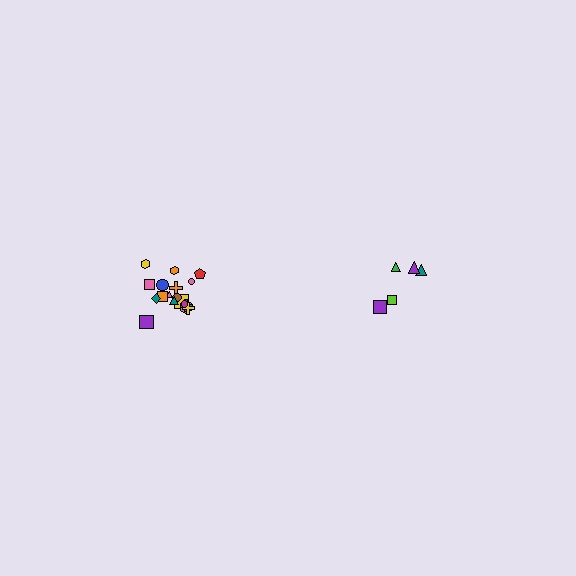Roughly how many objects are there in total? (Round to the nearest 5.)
Roughly 25 objects in total.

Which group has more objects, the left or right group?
The left group.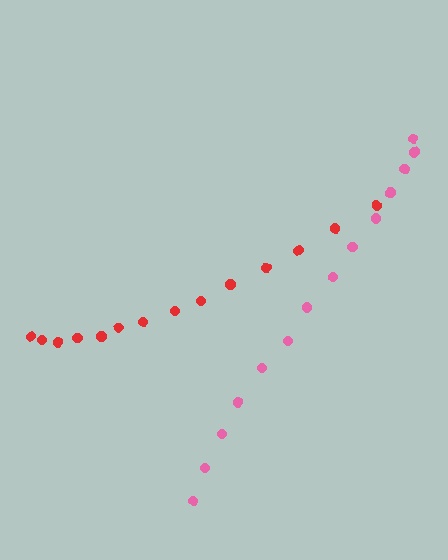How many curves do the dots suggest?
There are 2 distinct paths.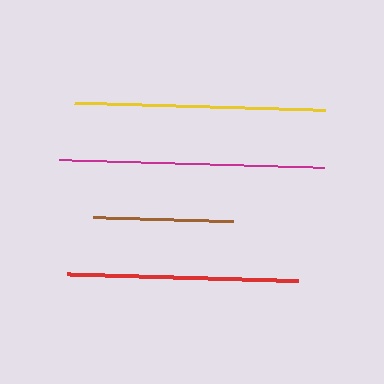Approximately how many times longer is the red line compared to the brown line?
The red line is approximately 1.7 times the length of the brown line.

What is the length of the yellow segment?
The yellow segment is approximately 251 pixels long.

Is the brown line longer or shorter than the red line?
The red line is longer than the brown line.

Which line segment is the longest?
The magenta line is the longest at approximately 265 pixels.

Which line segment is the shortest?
The brown line is the shortest at approximately 140 pixels.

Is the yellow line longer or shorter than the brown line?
The yellow line is longer than the brown line.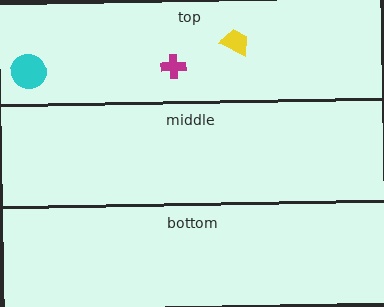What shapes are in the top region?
The yellow trapezoid, the magenta cross, the cyan circle.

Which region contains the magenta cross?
The top region.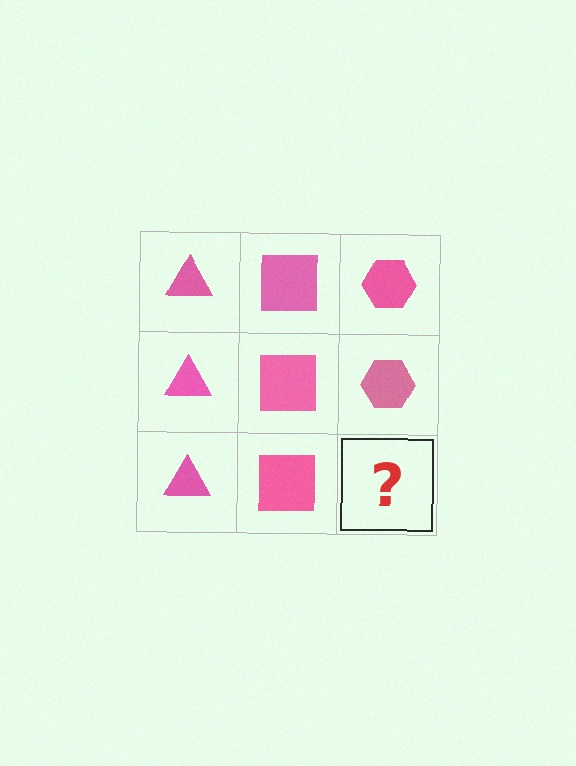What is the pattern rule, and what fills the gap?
The rule is that each column has a consistent shape. The gap should be filled with a pink hexagon.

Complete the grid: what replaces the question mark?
The question mark should be replaced with a pink hexagon.